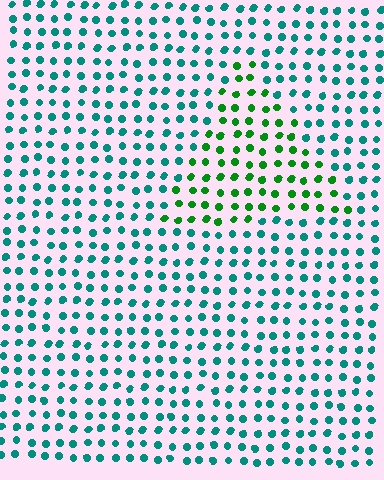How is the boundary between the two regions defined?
The boundary is defined purely by a slight shift in hue (about 45 degrees). Spacing, size, and orientation are identical on both sides.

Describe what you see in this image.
The image is filled with small teal elements in a uniform arrangement. A triangle-shaped region is visible where the elements are tinted to a slightly different hue, forming a subtle color boundary.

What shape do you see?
I see a triangle.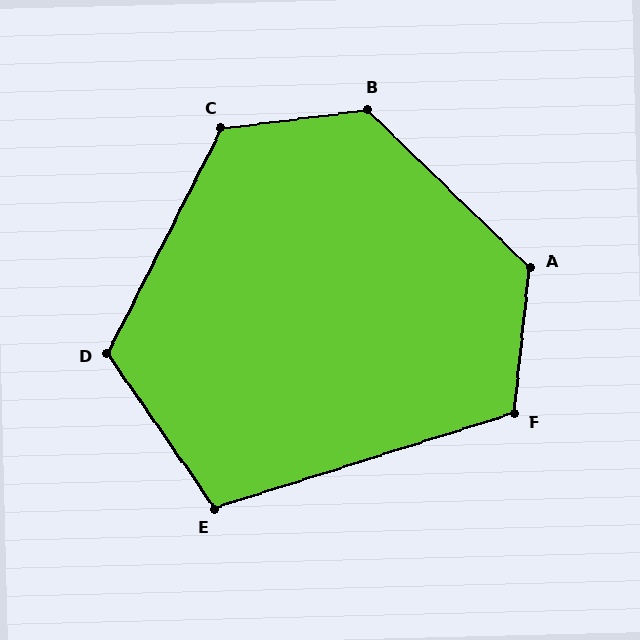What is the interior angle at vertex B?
Approximately 128 degrees (obtuse).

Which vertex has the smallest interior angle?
E, at approximately 107 degrees.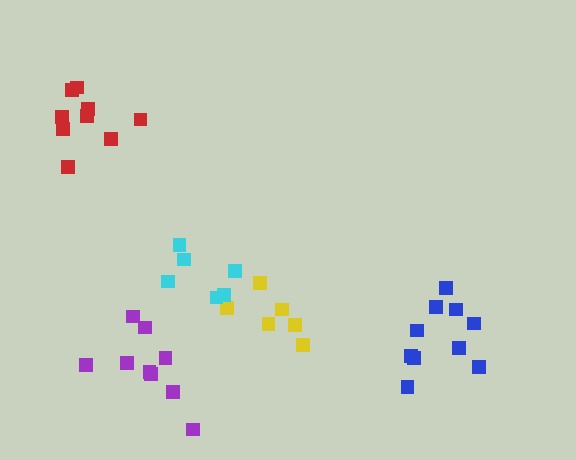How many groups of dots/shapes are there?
There are 5 groups.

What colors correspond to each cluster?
The clusters are colored: yellow, purple, blue, red, cyan.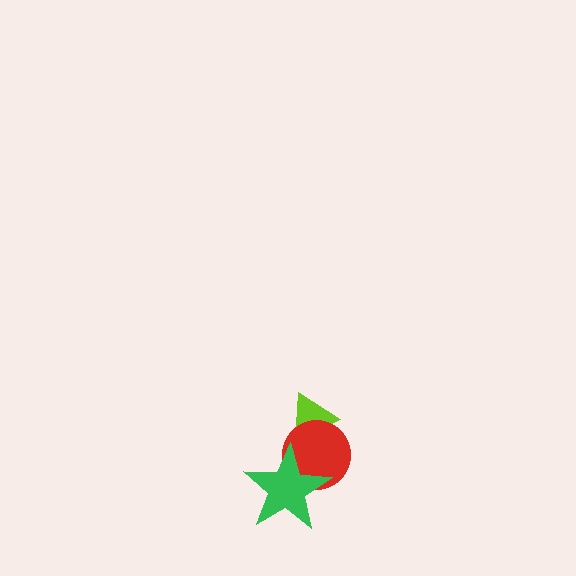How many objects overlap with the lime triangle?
1 object overlaps with the lime triangle.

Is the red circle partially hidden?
Yes, it is partially covered by another shape.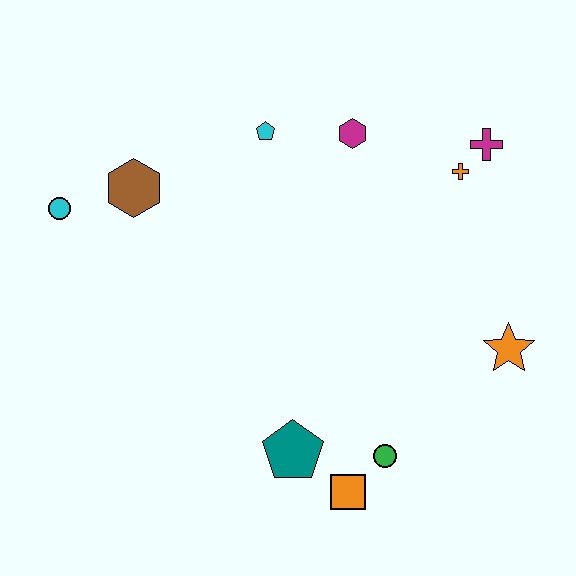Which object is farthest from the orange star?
The cyan circle is farthest from the orange star.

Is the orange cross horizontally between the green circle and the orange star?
Yes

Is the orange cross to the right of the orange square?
Yes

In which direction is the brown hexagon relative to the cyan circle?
The brown hexagon is to the right of the cyan circle.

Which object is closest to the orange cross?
The magenta cross is closest to the orange cross.